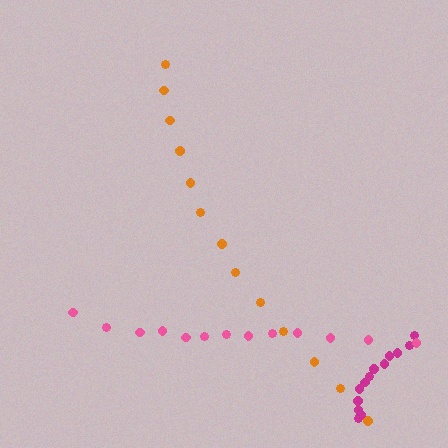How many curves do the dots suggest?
There are 3 distinct paths.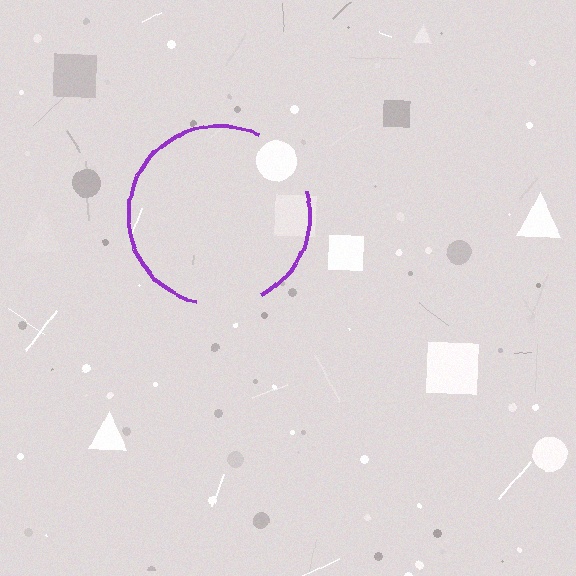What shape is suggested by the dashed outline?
The dashed outline suggests a circle.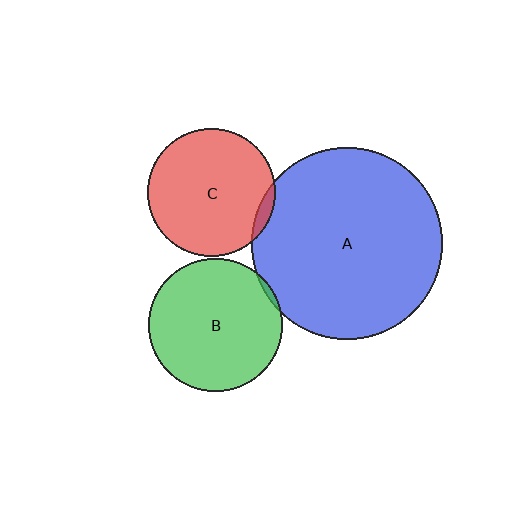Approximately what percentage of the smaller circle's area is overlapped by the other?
Approximately 5%.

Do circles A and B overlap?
Yes.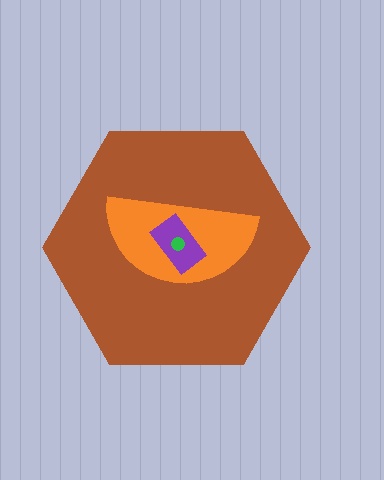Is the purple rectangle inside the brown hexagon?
Yes.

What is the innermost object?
The green circle.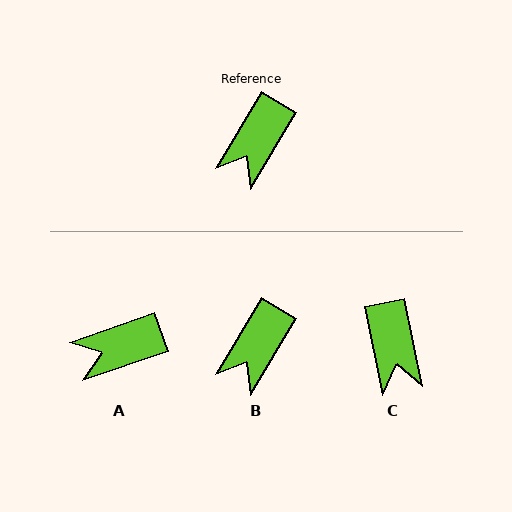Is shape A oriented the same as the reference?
No, it is off by about 40 degrees.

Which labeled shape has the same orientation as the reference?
B.